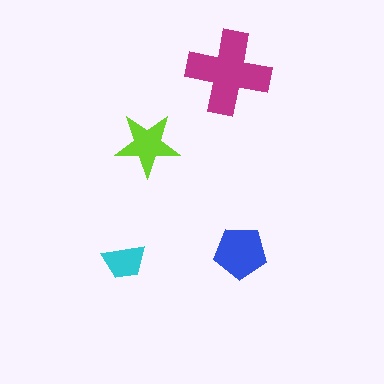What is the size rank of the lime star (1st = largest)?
3rd.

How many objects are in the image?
There are 4 objects in the image.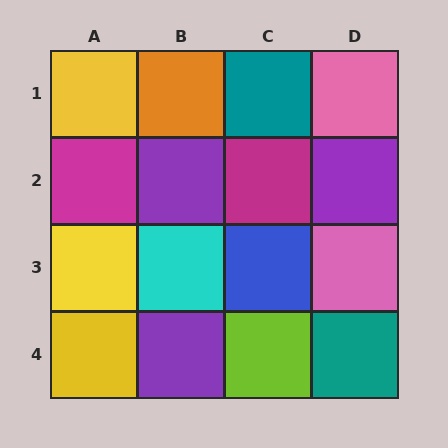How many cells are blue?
1 cell is blue.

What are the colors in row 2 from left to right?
Magenta, purple, magenta, purple.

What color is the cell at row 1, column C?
Teal.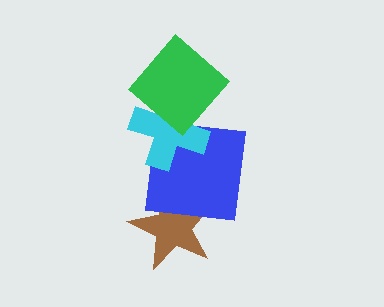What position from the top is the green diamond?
The green diamond is 1st from the top.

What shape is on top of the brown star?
The blue square is on top of the brown star.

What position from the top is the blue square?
The blue square is 3rd from the top.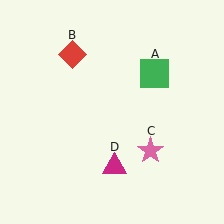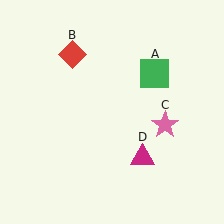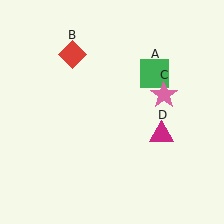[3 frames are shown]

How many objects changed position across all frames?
2 objects changed position: pink star (object C), magenta triangle (object D).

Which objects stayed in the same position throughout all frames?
Green square (object A) and red diamond (object B) remained stationary.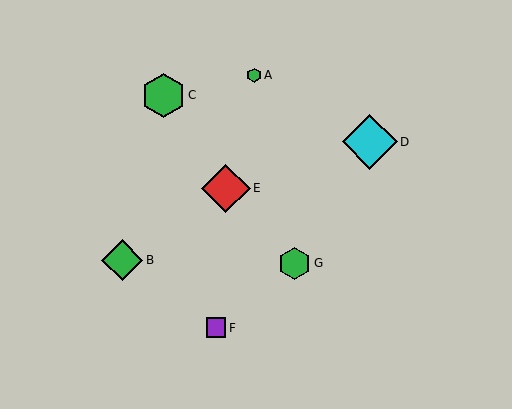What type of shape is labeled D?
Shape D is a cyan diamond.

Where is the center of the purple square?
The center of the purple square is at (216, 328).